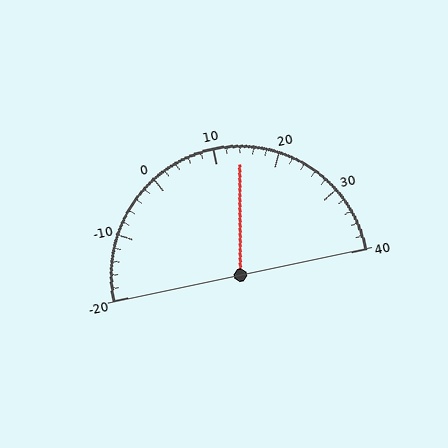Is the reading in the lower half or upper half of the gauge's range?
The reading is in the upper half of the range (-20 to 40).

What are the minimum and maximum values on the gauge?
The gauge ranges from -20 to 40.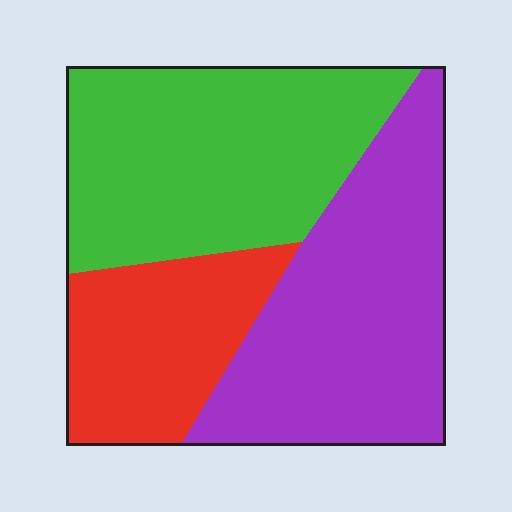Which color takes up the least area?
Red, at roughly 20%.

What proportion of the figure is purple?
Purple covers roughly 40% of the figure.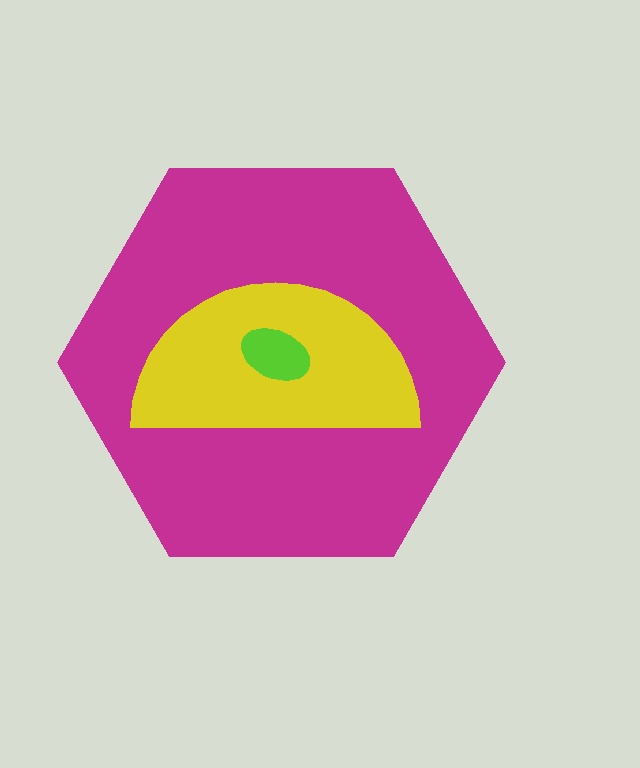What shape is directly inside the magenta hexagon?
The yellow semicircle.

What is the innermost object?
The lime ellipse.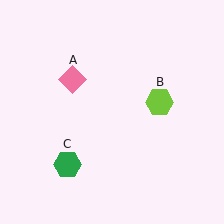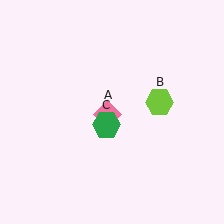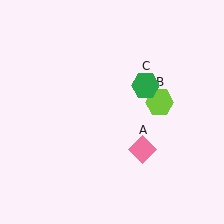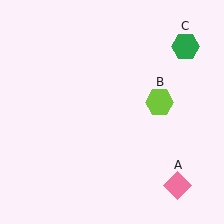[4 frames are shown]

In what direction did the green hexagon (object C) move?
The green hexagon (object C) moved up and to the right.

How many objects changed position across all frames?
2 objects changed position: pink diamond (object A), green hexagon (object C).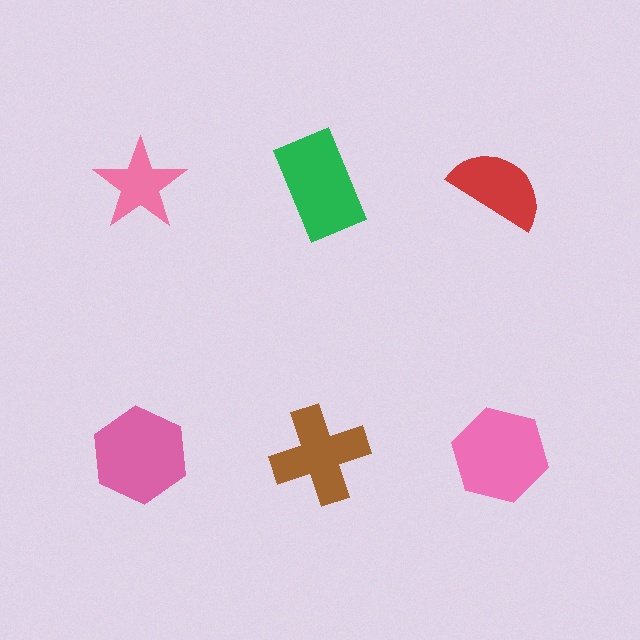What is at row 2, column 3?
A pink hexagon.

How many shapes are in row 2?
3 shapes.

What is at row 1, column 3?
A red semicircle.